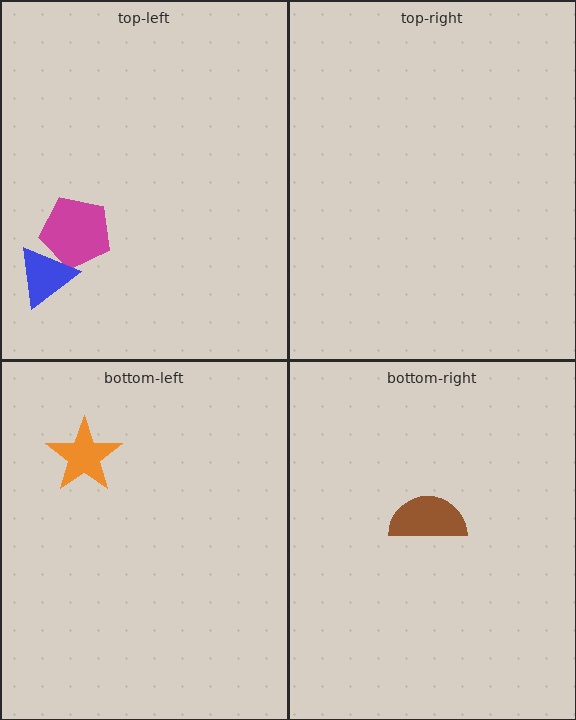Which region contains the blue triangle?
The top-left region.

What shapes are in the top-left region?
The magenta pentagon, the blue triangle.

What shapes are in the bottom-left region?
The orange star.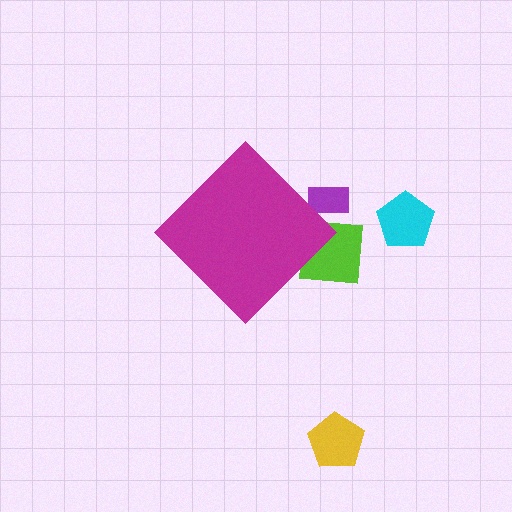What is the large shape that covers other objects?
A magenta diamond.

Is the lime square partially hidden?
Yes, the lime square is partially hidden behind the magenta diamond.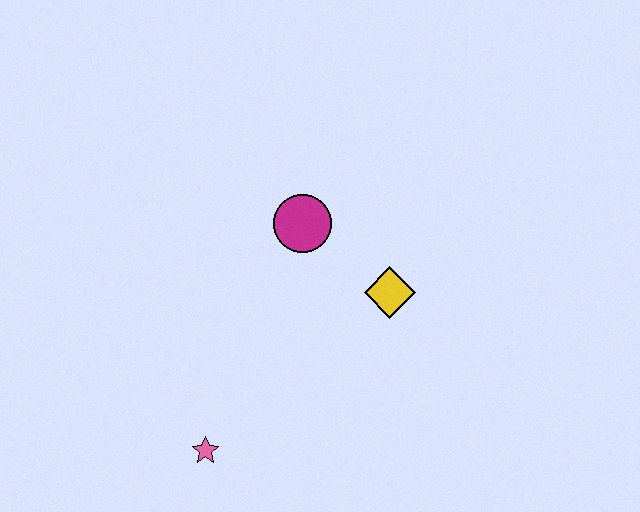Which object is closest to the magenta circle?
The yellow diamond is closest to the magenta circle.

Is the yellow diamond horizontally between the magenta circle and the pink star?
No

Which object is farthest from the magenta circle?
The pink star is farthest from the magenta circle.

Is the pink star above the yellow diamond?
No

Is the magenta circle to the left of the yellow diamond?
Yes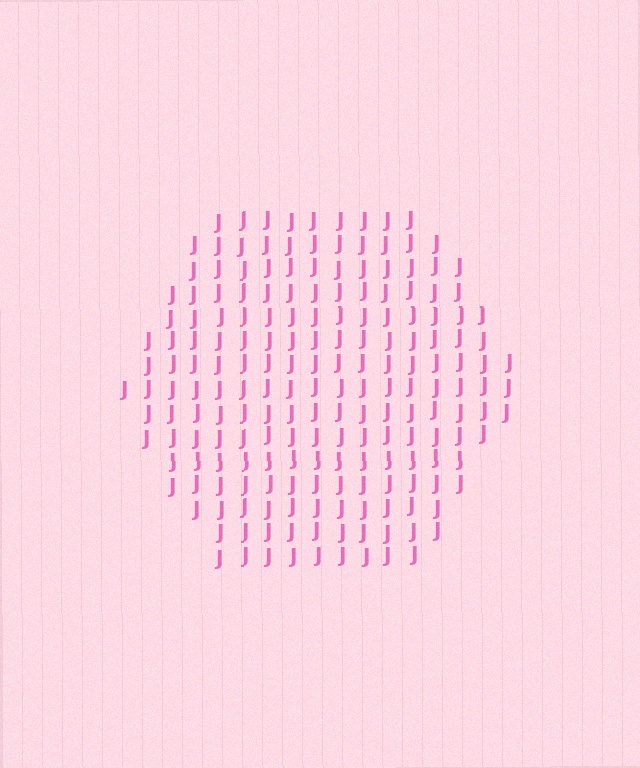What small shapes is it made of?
It is made of small letter J's.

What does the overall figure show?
The overall figure shows a hexagon.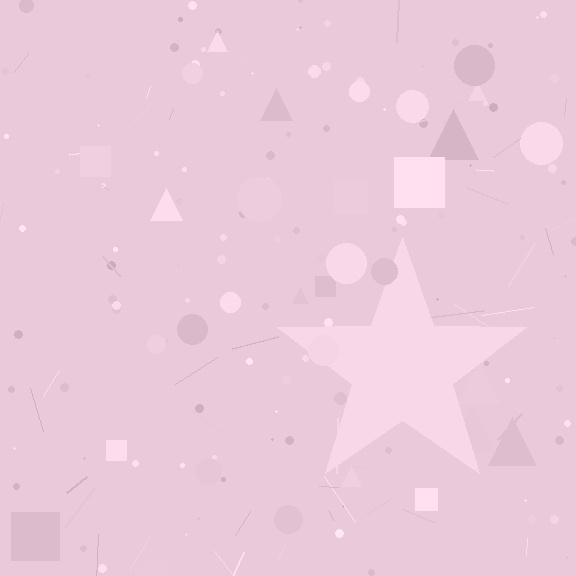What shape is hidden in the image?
A star is hidden in the image.